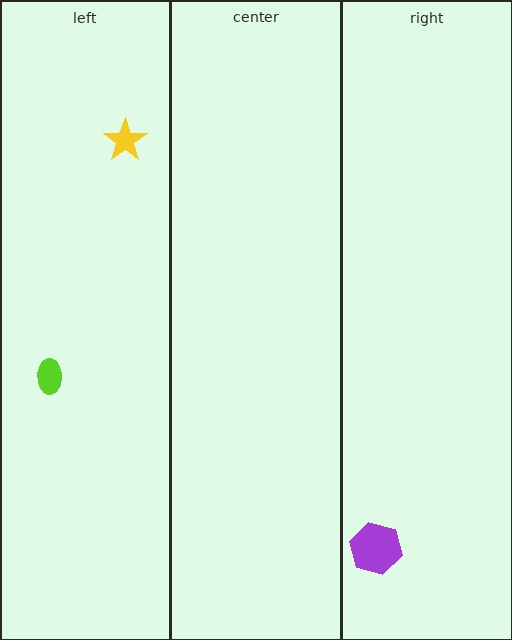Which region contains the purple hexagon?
The right region.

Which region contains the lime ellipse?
The left region.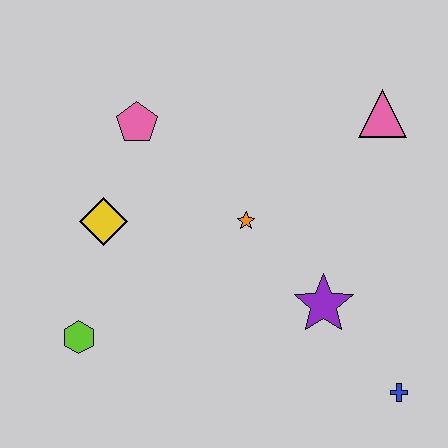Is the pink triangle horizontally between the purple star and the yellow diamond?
No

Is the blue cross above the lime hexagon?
No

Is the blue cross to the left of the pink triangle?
No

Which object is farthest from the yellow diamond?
The blue cross is farthest from the yellow diamond.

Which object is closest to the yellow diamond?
The pink pentagon is closest to the yellow diamond.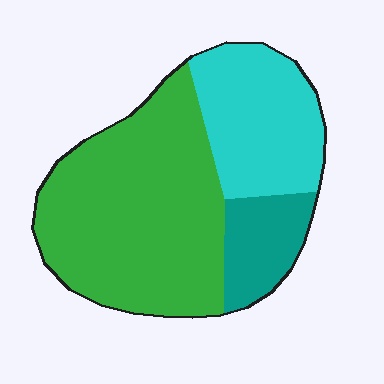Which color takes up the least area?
Teal, at roughly 15%.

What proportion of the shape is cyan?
Cyan takes up about one quarter (1/4) of the shape.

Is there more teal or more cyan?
Cyan.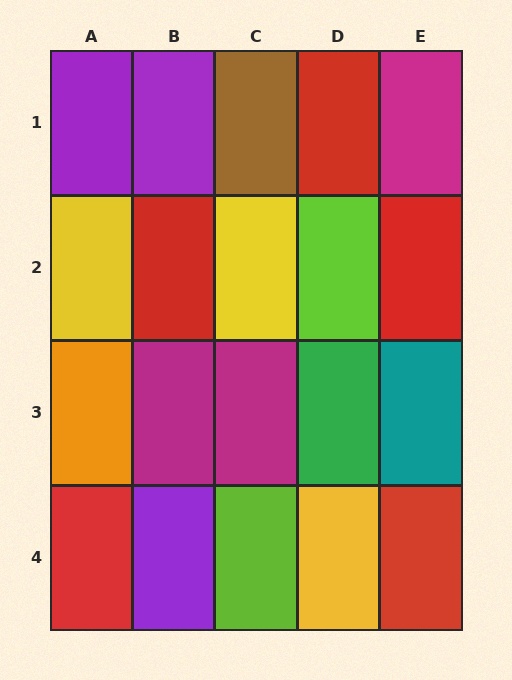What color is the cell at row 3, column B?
Magenta.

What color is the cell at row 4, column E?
Red.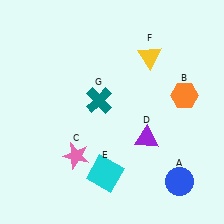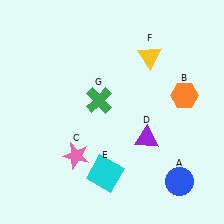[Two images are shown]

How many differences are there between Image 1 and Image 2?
There is 1 difference between the two images.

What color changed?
The cross (G) changed from teal in Image 1 to green in Image 2.